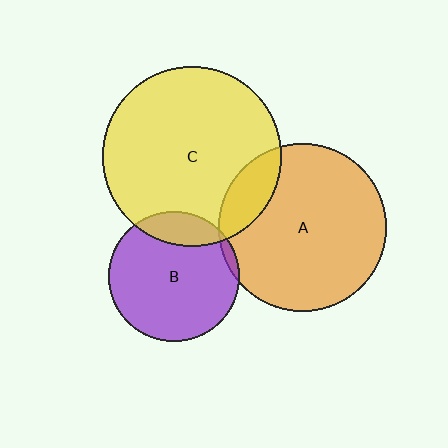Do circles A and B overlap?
Yes.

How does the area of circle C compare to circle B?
Approximately 1.9 times.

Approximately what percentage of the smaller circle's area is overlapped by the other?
Approximately 5%.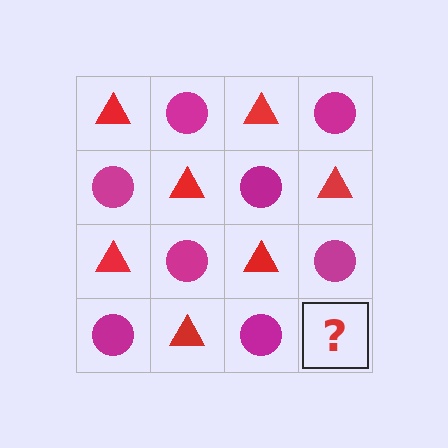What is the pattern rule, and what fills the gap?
The rule is that it alternates red triangle and magenta circle in a checkerboard pattern. The gap should be filled with a red triangle.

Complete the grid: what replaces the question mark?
The question mark should be replaced with a red triangle.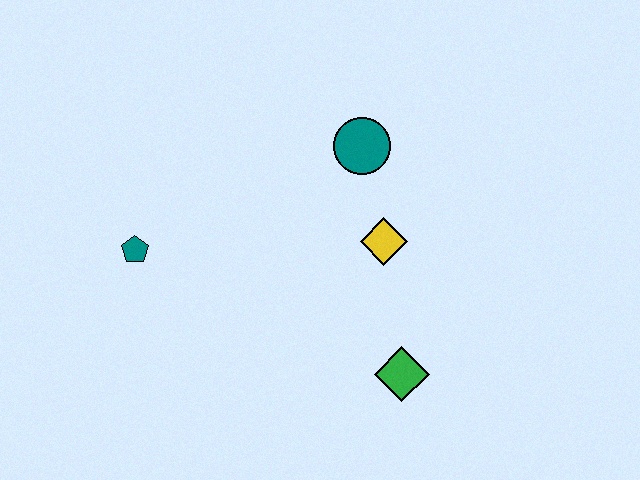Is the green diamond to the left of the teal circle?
No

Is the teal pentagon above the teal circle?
No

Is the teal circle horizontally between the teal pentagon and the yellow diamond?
Yes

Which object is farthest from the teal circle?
The teal pentagon is farthest from the teal circle.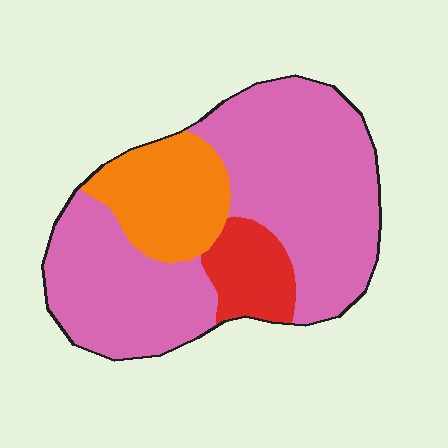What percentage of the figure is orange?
Orange takes up about one fifth (1/5) of the figure.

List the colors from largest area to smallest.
From largest to smallest: pink, orange, red.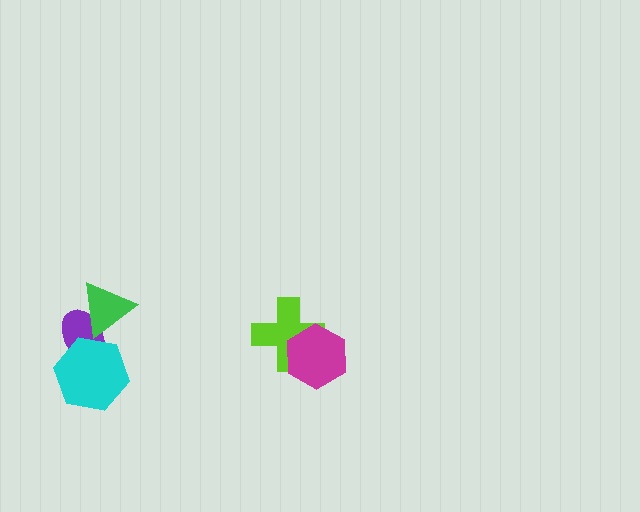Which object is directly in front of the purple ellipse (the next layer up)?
The green triangle is directly in front of the purple ellipse.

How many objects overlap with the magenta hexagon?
1 object overlaps with the magenta hexagon.